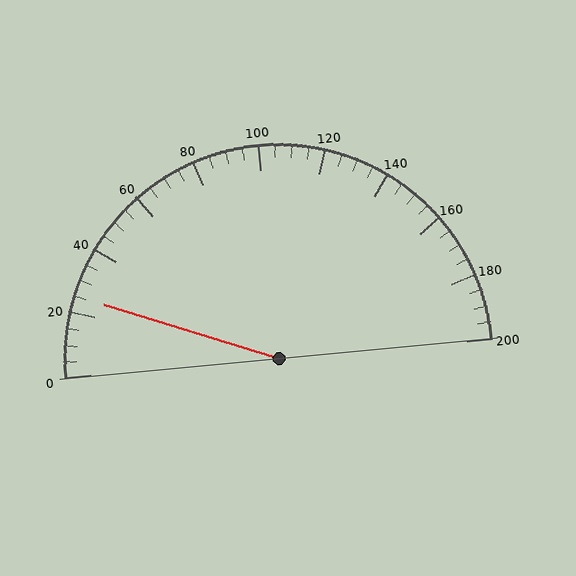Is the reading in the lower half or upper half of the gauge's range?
The reading is in the lower half of the range (0 to 200).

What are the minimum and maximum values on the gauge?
The gauge ranges from 0 to 200.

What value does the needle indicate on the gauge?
The needle indicates approximately 25.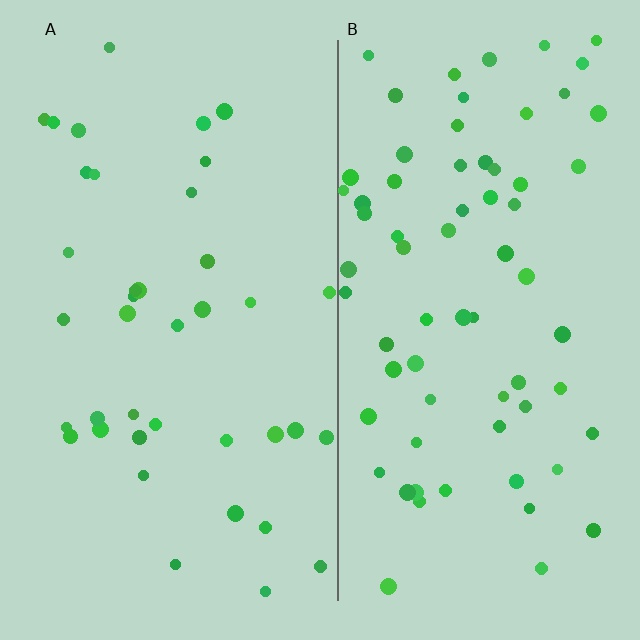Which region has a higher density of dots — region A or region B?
B (the right).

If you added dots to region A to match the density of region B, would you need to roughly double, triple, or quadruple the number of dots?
Approximately double.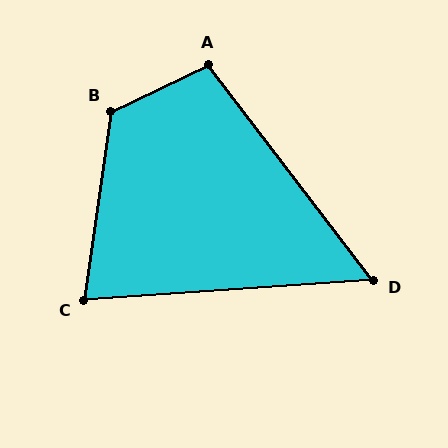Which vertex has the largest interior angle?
B, at approximately 123 degrees.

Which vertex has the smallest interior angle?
D, at approximately 57 degrees.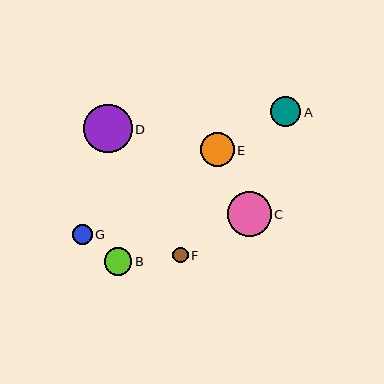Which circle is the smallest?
Circle F is the smallest with a size of approximately 15 pixels.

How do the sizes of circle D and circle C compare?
Circle D and circle C are approximately the same size.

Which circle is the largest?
Circle D is the largest with a size of approximately 48 pixels.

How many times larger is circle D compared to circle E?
Circle D is approximately 1.4 times the size of circle E.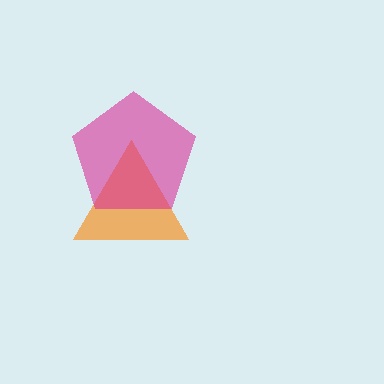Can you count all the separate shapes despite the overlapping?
Yes, there are 2 separate shapes.